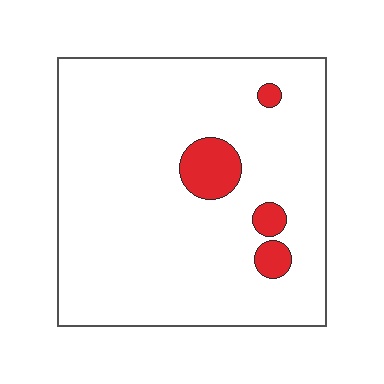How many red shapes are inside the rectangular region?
4.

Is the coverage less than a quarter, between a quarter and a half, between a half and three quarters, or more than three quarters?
Less than a quarter.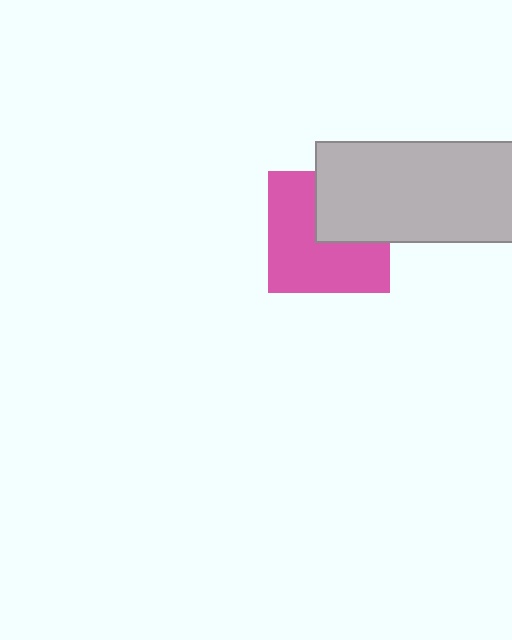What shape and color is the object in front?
The object in front is a light gray rectangle.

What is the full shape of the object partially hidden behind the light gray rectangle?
The partially hidden object is a pink square.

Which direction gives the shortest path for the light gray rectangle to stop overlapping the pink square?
Moving toward the upper-right gives the shortest separation.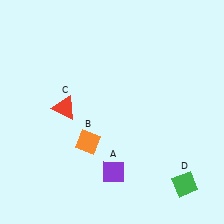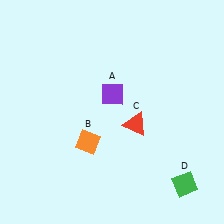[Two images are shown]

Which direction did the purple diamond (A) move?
The purple diamond (A) moved up.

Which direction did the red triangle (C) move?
The red triangle (C) moved right.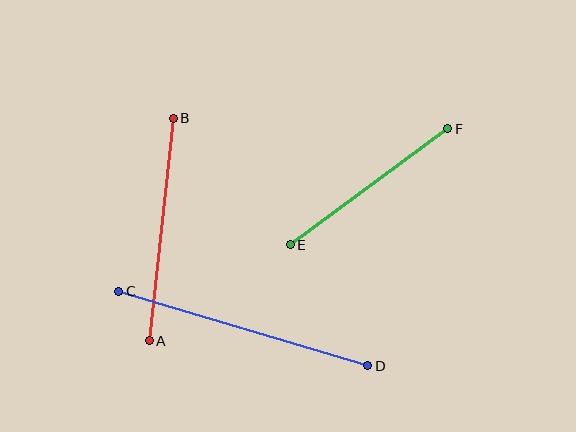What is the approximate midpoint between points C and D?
The midpoint is at approximately (243, 329) pixels.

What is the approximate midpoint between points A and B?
The midpoint is at approximately (161, 230) pixels.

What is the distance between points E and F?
The distance is approximately 196 pixels.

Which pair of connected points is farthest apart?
Points C and D are farthest apart.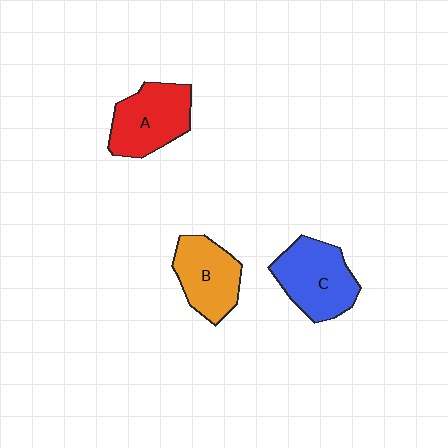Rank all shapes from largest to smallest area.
From largest to smallest: C (blue), A (red), B (orange).